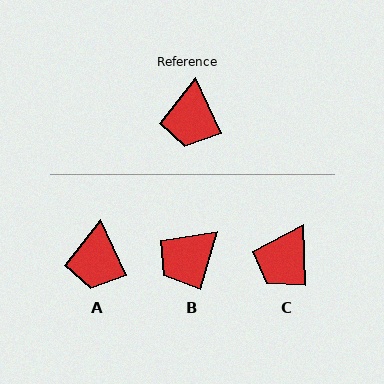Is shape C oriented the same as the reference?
No, it is off by about 23 degrees.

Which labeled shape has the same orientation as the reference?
A.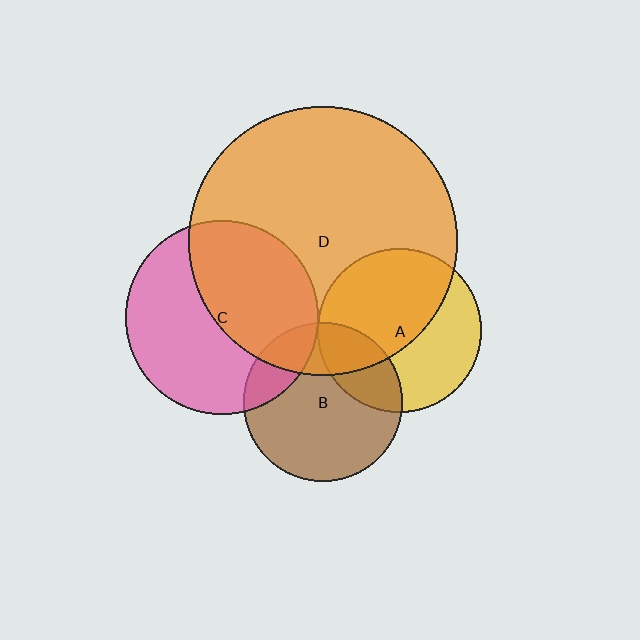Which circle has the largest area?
Circle D (orange).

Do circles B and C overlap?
Yes.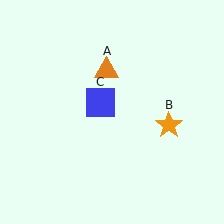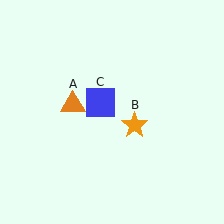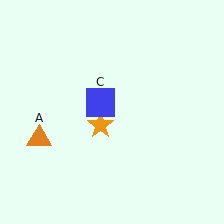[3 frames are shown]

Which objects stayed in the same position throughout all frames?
Blue square (object C) remained stationary.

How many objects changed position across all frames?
2 objects changed position: orange triangle (object A), orange star (object B).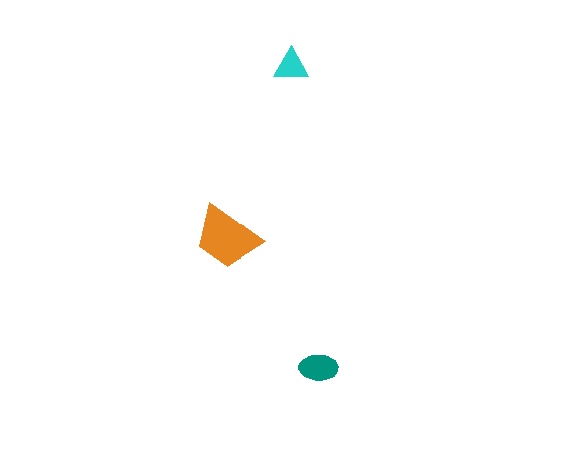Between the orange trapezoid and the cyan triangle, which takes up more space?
The orange trapezoid.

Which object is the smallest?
The cyan triangle.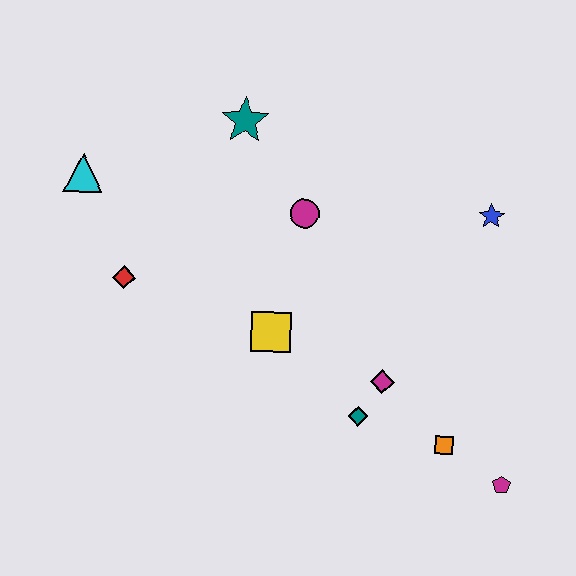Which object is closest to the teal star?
The magenta circle is closest to the teal star.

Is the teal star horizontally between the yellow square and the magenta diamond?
No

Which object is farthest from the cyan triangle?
The magenta pentagon is farthest from the cyan triangle.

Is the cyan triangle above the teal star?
No